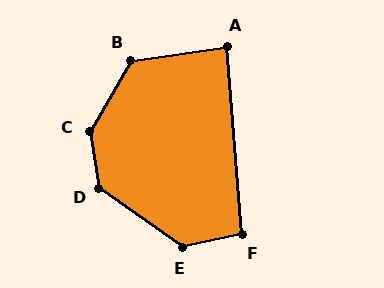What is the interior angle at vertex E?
Approximately 133 degrees (obtuse).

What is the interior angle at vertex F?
Approximately 97 degrees (obtuse).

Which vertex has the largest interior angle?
C, at approximately 140 degrees.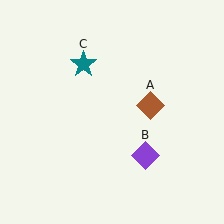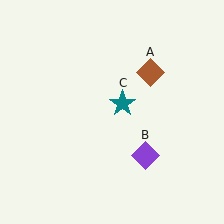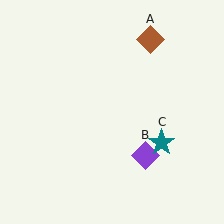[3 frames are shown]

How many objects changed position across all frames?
2 objects changed position: brown diamond (object A), teal star (object C).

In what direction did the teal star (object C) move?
The teal star (object C) moved down and to the right.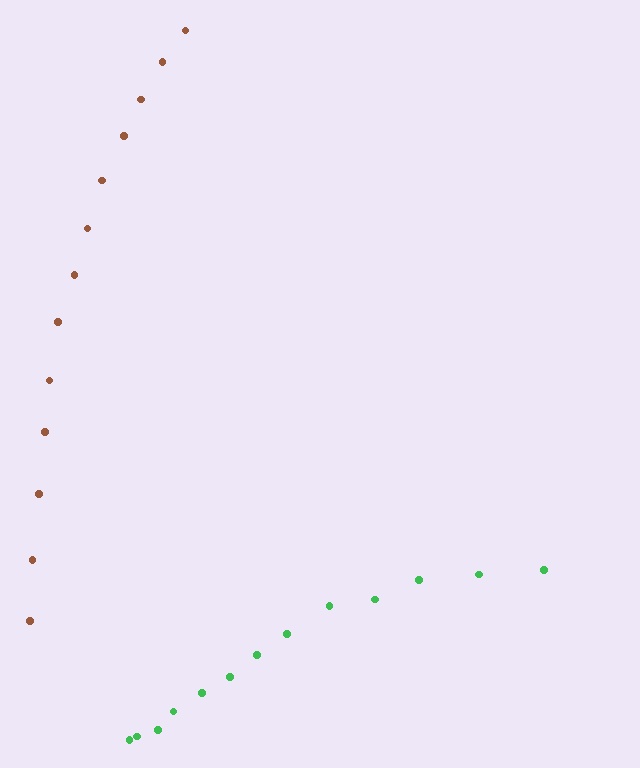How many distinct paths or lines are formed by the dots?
There are 2 distinct paths.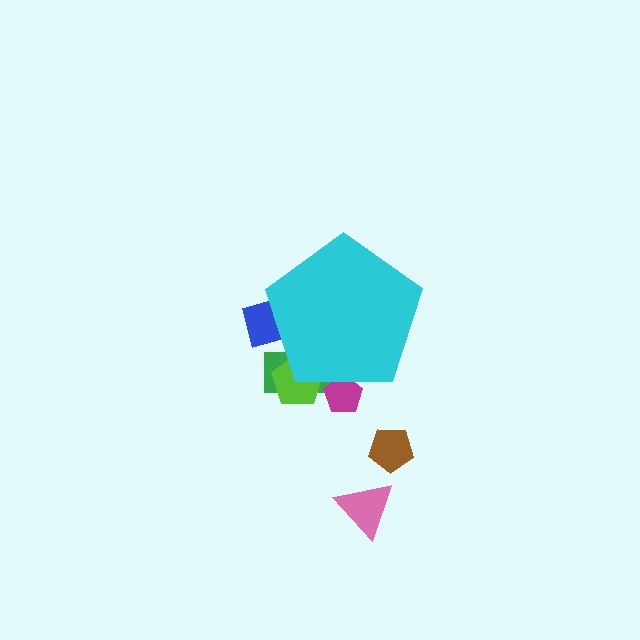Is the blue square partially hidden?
Yes, the blue square is partially hidden behind the cyan pentagon.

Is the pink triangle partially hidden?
No, the pink triangle is fully visible.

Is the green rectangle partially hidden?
Yes, the green rectangle is partially hidden behind the cyan pentagon.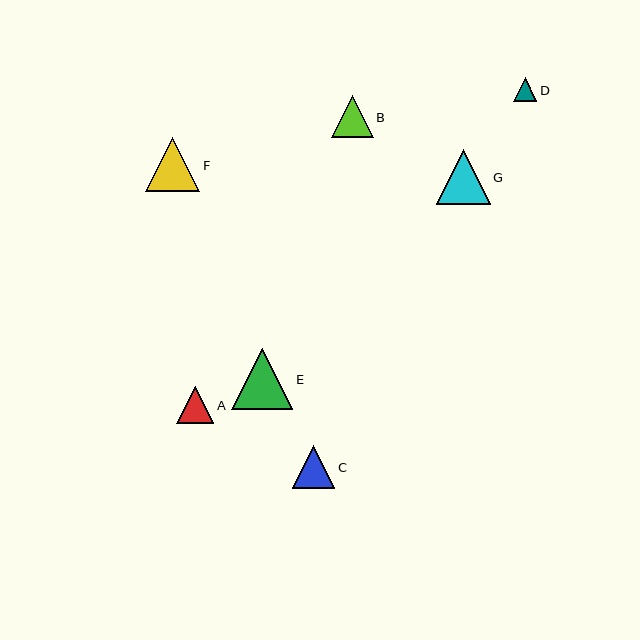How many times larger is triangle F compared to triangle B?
Triangle F is approximately 1.3 times the size of triangle B.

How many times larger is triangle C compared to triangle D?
Triangle C is approximately 1.8 times the size of triangle D.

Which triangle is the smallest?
Triangle D is the smallest with a size of approximately 23 pixels.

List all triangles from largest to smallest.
From largest to smallest: E, F, G, C, B, A, D.